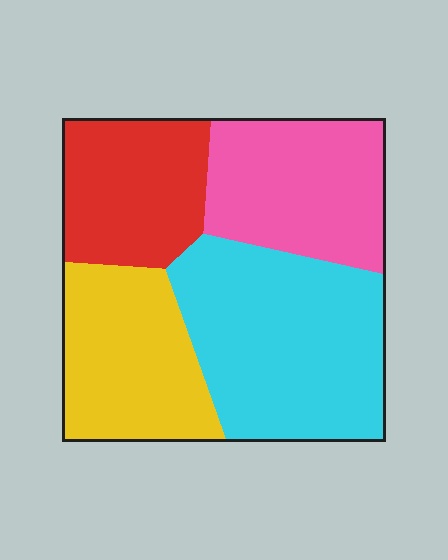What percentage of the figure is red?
Red covers roughly 20% of the figure.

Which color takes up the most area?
Cyan, at roughly 35%.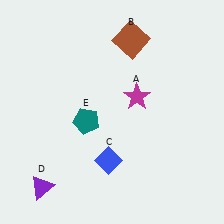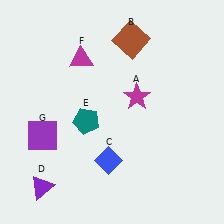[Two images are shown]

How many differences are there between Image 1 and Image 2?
There are 2 differences between the two images.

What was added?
A magenta triangle (F), a purple square (G) were added in Image 2.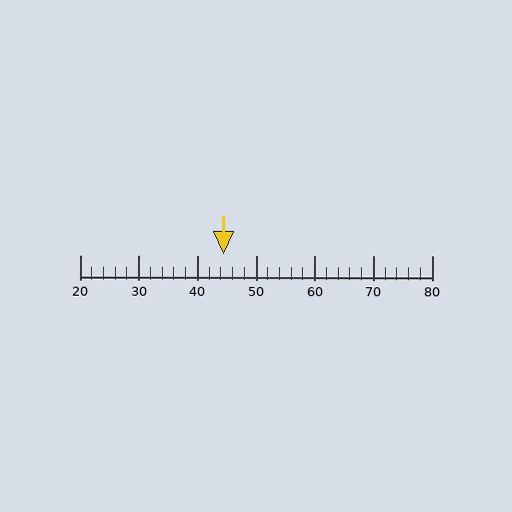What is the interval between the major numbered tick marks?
The major tick marks are spaced 10 units apart.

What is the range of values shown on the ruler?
The ruler shows values from 20 to 80.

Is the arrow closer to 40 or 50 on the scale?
The arrow is closer to 40.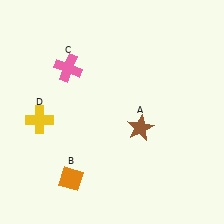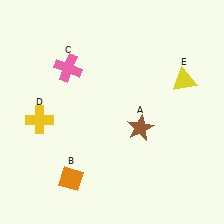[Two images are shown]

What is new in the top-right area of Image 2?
A yellow triangle (E) was added in the top-right area of Image 2.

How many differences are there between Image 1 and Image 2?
There is 1 difference between the two images.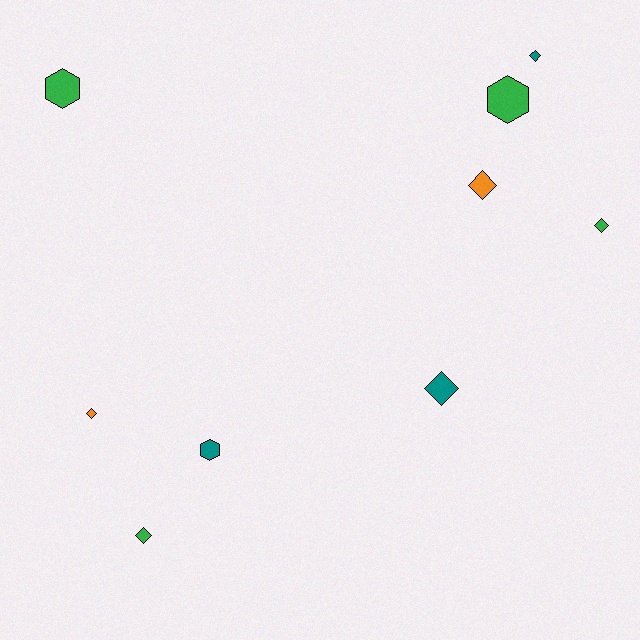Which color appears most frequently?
Green, with 4 objects.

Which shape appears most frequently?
Diamond, with 6 objects.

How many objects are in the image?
There are 9 objects.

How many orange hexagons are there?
There are no orange hexagons.